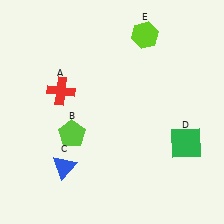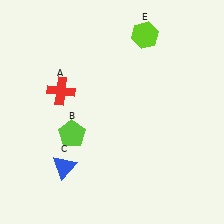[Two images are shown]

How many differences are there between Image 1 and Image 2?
There is 1 difference between the two images.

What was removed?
The green square (D) was removed in Image 2.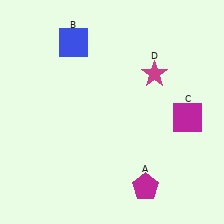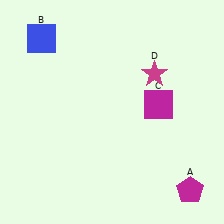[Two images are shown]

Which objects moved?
The objects that moved are: the magenta pentagon (A), the blue square (B), the magenta square (C).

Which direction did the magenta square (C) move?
The magenta square (C) moved left.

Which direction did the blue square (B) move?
The blue square (B) moved left.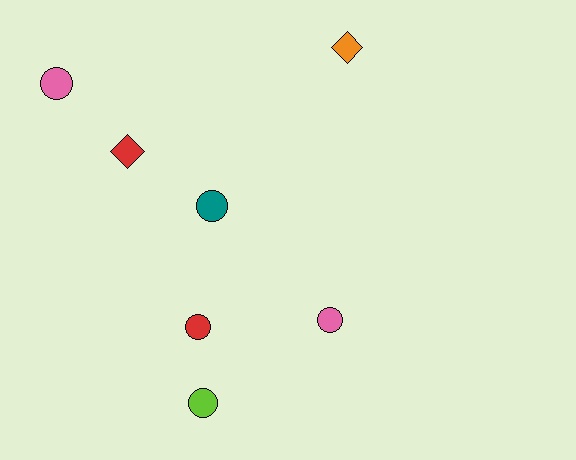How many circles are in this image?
There are 5 circles.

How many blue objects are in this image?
There are no blue objects.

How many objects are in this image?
There are 7 objects.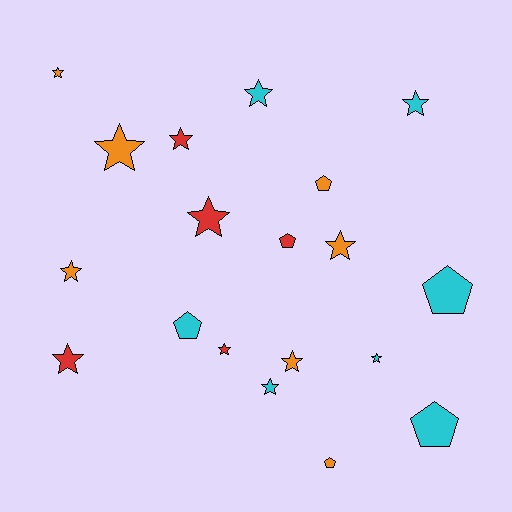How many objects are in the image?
There are 19 objects.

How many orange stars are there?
There are 5 orange stars.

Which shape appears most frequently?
Star, with 13 objects.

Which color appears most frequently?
Cyan, with 7 objects.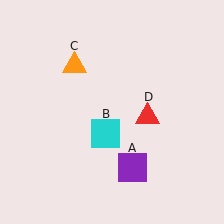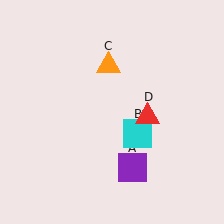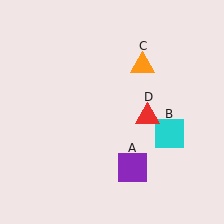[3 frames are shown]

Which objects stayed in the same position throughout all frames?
Purple square (object A) and red triangle (object D) remained stationary.